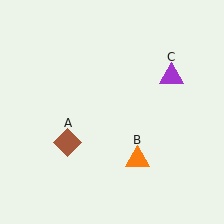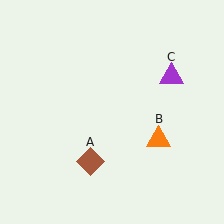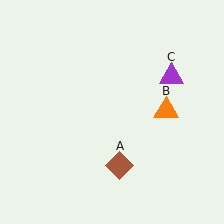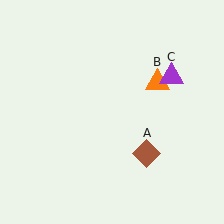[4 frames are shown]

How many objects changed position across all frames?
2 objects changed position: brown diamond (object A), orange triangle (object B).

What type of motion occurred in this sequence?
The brown diamond (object A), orange triangle (object B) rotated counterclockwise around the center of the scene.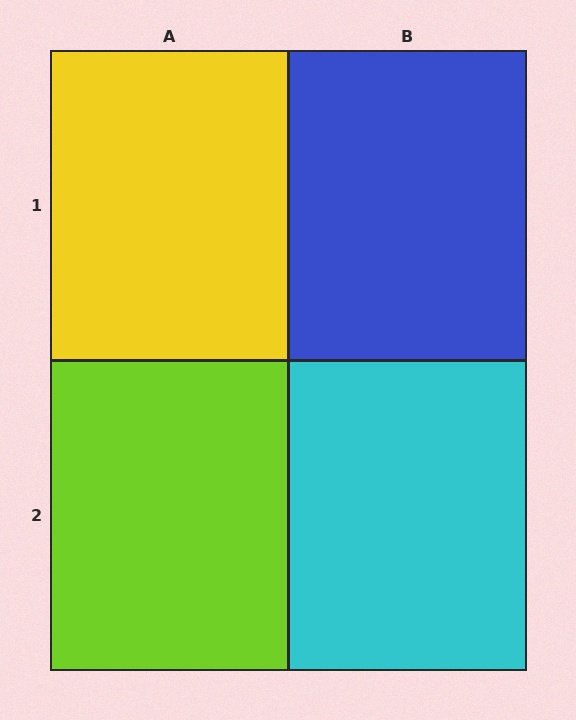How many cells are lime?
1 cell is lime.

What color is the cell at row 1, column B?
Blue.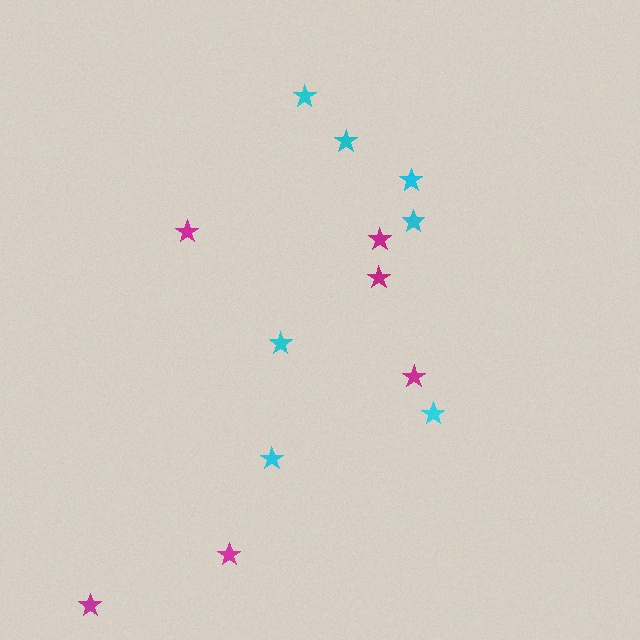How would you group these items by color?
There are 2 groups: one group of cyan stars (7) and one group of magenta stars (6).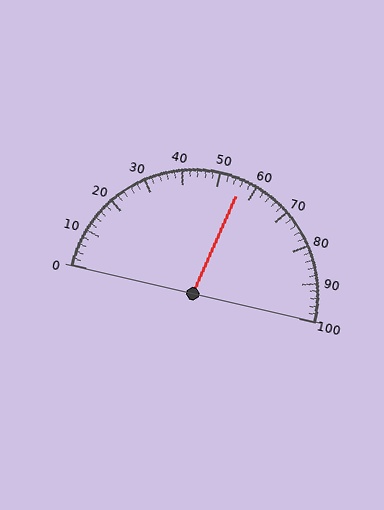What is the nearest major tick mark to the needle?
The nearest major tick mark is 60.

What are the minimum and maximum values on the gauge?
The gauge ranges from 0 to 100.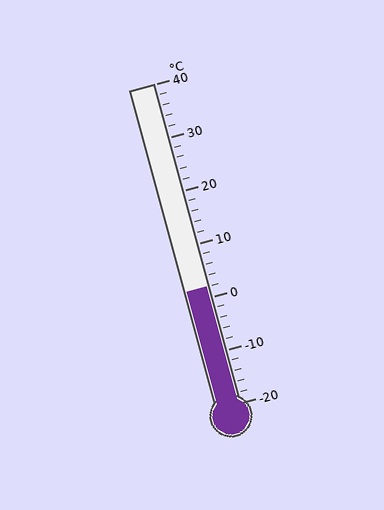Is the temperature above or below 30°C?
The temperature is below 30°C.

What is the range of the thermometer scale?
The thermometer scale ranges from -20°C to 40°C.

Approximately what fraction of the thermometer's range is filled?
The thermometer is filled to approximately 35% of its range.